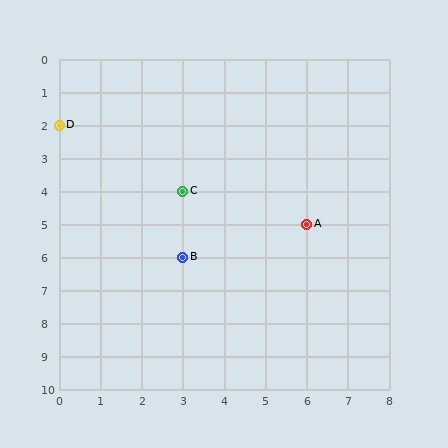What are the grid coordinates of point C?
Point C is at grid coordinates (3, 4).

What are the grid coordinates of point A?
Point A is at grid coordinates (6, 5).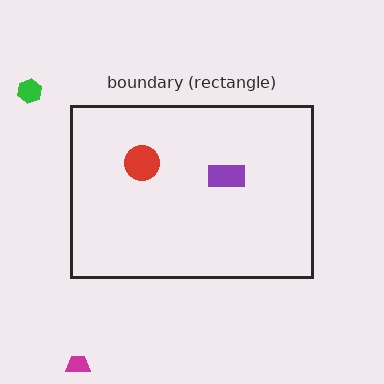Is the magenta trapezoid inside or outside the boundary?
Outside.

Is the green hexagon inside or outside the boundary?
Outside.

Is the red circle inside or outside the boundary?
Inside.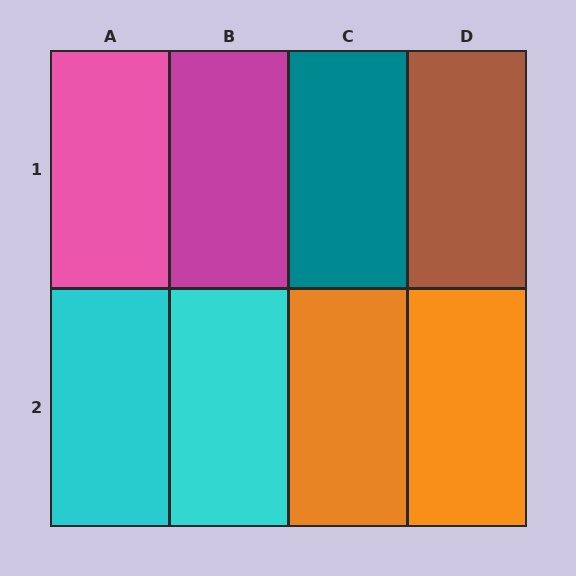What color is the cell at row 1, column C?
Teal.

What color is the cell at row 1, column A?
Pink.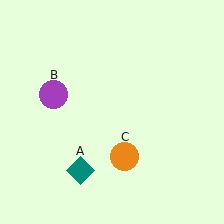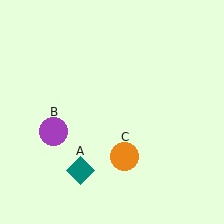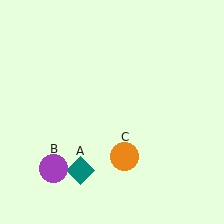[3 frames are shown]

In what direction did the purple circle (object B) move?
The purple circle (object B) moved down.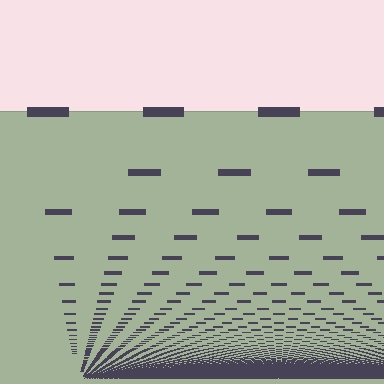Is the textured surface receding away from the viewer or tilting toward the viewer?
The surface appears to tilt toward the viewer. Texture elements get larger and sparser toward the top.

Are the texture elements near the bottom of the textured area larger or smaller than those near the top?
Smaller. The gradient is inverted — elements near the bottom are smaller and denser.